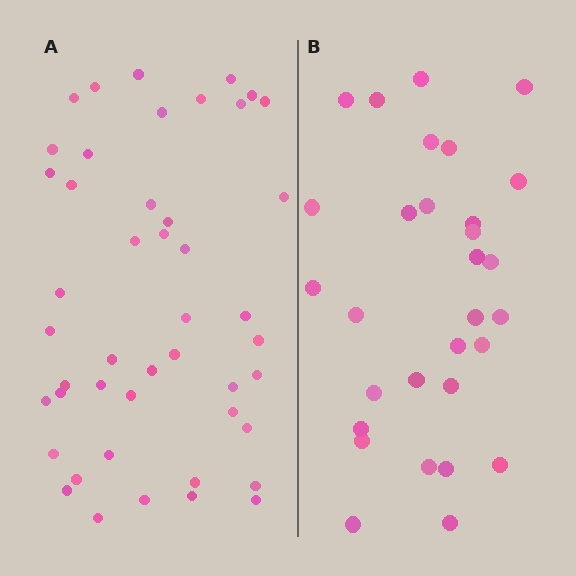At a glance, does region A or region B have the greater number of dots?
Region A (the left region) has more dots.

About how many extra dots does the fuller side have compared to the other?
Region A has approximately 15 more dots than region B.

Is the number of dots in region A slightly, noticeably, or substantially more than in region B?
Region A has substantially more. The ratio is roughly 1.5 to 1.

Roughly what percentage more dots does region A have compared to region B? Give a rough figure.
About 55% more.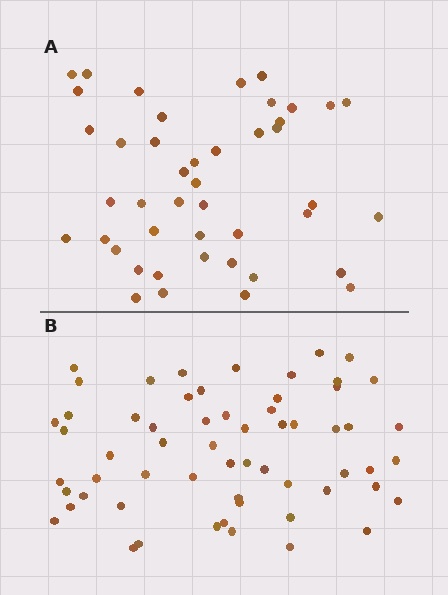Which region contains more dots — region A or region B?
Region B (the bottom region) has more dots.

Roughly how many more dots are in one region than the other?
Region B has approximately 15 more dots than region A.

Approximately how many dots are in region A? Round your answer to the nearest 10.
About 40 dots. (The exact count is 44, which rounds to 40.)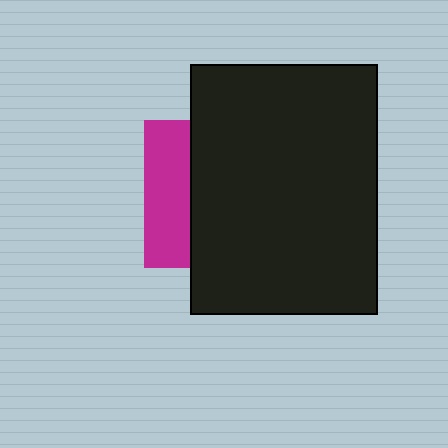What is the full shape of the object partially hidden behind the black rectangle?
The partially hidden object is a magenta square.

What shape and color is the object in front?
The object in front is a black rectangle.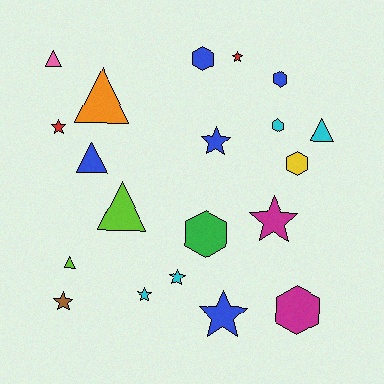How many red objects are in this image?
There are 2 red objects.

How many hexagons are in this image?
There are 6 hexagons.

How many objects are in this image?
There are 20 objects.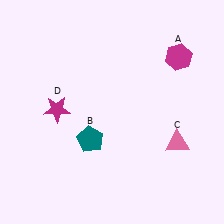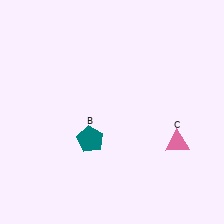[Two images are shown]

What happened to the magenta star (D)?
The magenta star (D) was removed in Image 2. It was in the top-left area of Image 1.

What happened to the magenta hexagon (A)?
The magenta hexagon (A) was removed in Image 2. It was in the top-right area of Image 1.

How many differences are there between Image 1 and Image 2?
There are 2 differences between the two images.